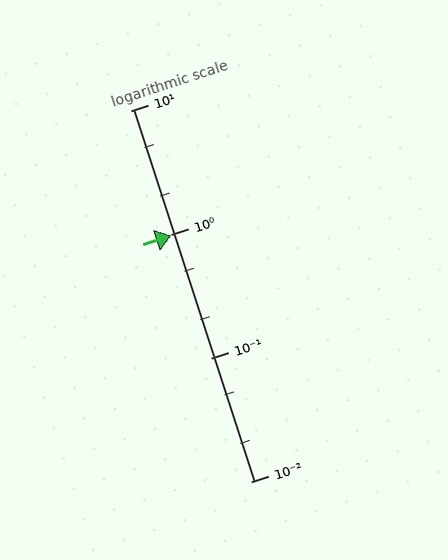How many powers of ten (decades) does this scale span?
The scale spans 3 decades, from 0.01 to 10.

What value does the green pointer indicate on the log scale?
The pointer indicates approximately 0.98.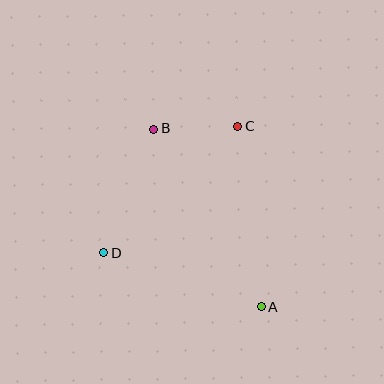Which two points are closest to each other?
Points B and C are closest to each other.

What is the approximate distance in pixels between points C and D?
The distance between C and D is approximately 185 pixels.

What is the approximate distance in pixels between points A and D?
The distance between A and D is approximately 166 pixels.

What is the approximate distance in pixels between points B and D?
The distance between B and D is approximately 134 pixels.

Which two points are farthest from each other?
Points A and B are farthest from each other.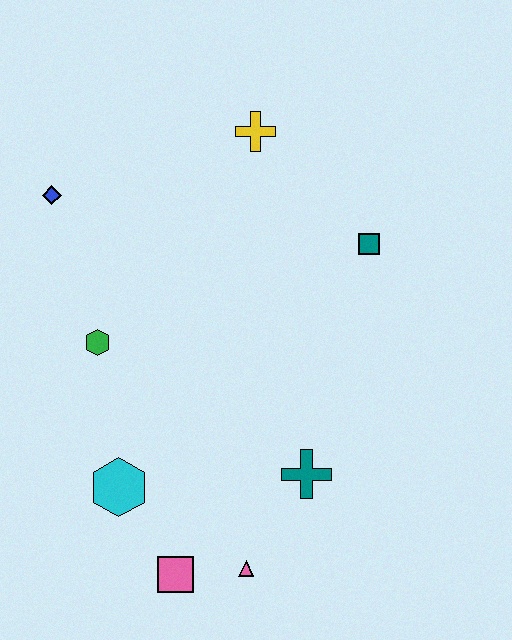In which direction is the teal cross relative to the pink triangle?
The teal cross is above the pink triangle.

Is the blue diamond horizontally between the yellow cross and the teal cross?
No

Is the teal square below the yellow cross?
Yes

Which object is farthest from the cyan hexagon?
The yellow cross is farthest from the cyan hexagon.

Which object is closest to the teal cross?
The pink triangle is closest to the teal cross.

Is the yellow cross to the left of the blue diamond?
No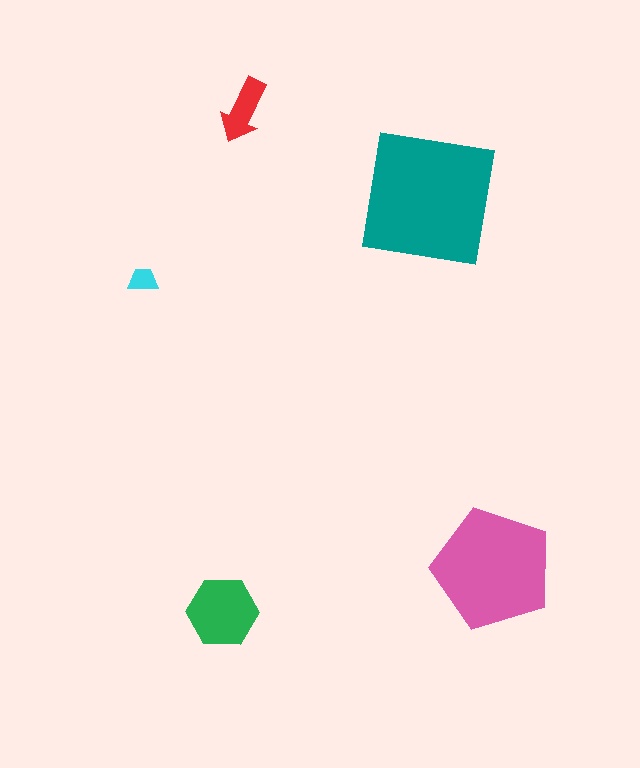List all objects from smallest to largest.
The cyan trapezoid, the red arrow, the green hexagon, the pink pentagon, the teal square.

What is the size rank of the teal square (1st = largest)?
1st.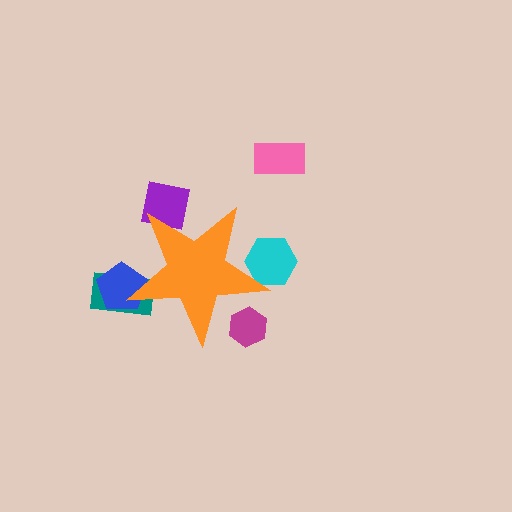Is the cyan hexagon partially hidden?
Yes, the cyan hexagon is partially hidden behind the orange star.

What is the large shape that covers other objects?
An orange star.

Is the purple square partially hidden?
Yes, the purple square is partially hidden behind the orange star.